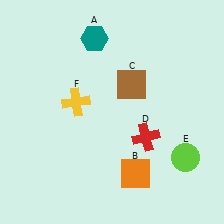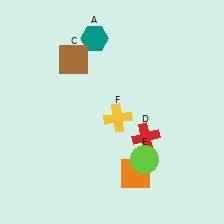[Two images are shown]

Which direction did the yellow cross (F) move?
The yellow cross (F) moved right.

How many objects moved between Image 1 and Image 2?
3 objects moved between the two images.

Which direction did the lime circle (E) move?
The lime circle (E) moved left.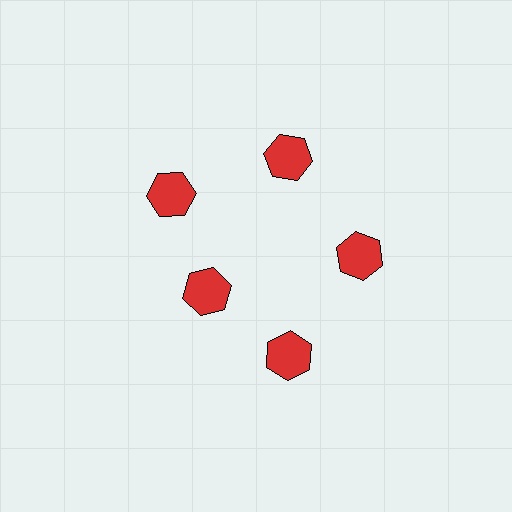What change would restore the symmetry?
The symmetry would be restored by moving it outward, back onto the ring so that all 5 hexagons sit at equal angles and equal distance from the center.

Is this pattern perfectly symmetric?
No. The 5 red hexagons are arranged in a ring, but one element near the 8 o'clock position is pulled inward toward the center, breaking the 5-fold rotational symmetry.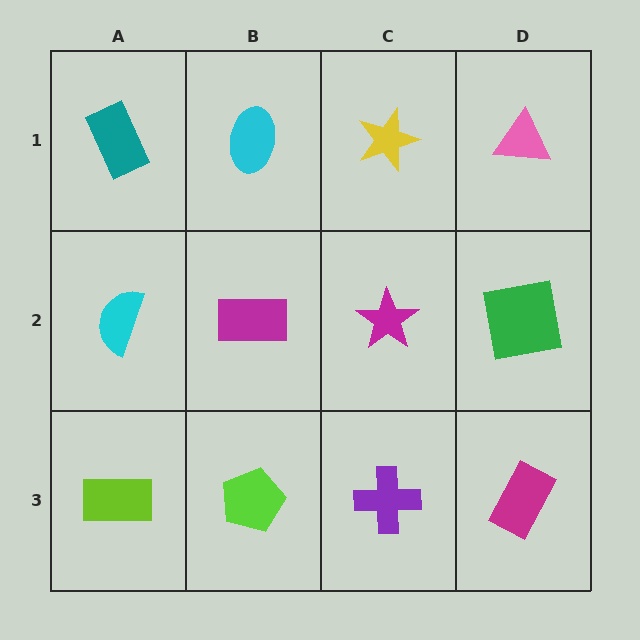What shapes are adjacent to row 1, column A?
A cyan semicircle (row 2, column A), a cyan ellipse (row 1, column B).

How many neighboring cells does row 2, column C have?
4.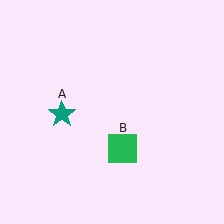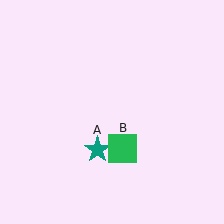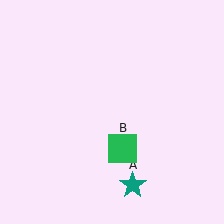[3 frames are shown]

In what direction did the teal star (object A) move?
The teal star (object A) moved down and to the right.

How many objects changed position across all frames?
1 object changed position: teal star (object A).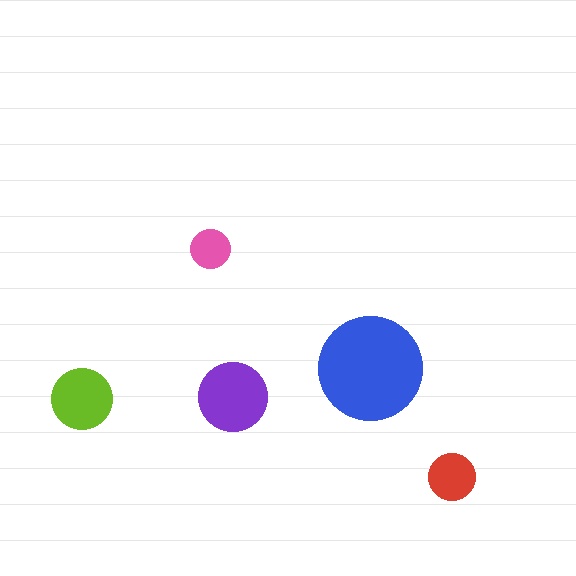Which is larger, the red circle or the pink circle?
The red one.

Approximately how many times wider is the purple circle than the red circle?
About 1.5 times wider.